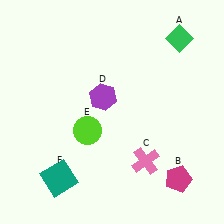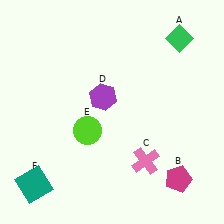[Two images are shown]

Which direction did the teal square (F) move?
The teal square (F) moved left.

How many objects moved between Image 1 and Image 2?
1 object moved between the two images.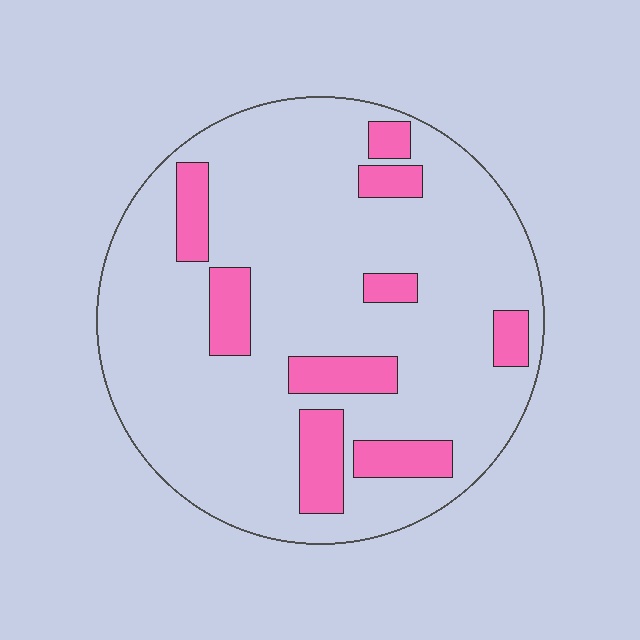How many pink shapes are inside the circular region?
9.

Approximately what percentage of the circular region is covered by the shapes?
Approximately 15%.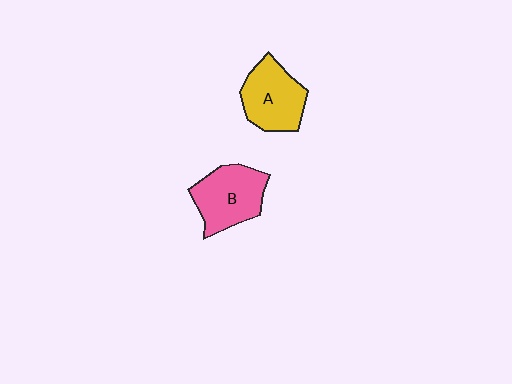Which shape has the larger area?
Shape B (pink).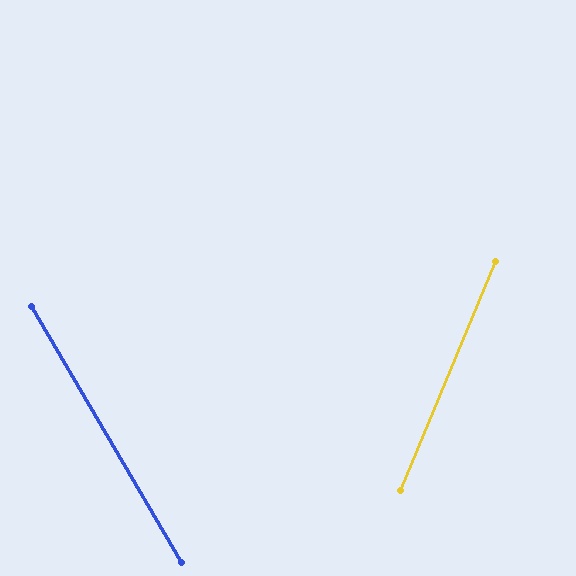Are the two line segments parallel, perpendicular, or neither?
Neither parallel nor perpendicular — they differ by about 53°.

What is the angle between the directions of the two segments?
Approximately 53 degrees.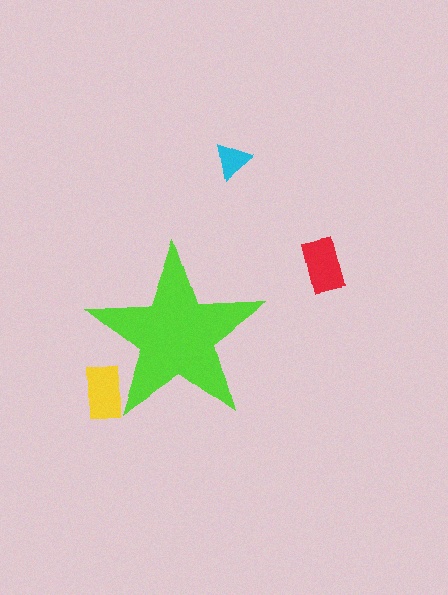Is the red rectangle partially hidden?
No, the red rectangle is fully visible.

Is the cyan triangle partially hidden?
No, the cyan triangle is fully visible.